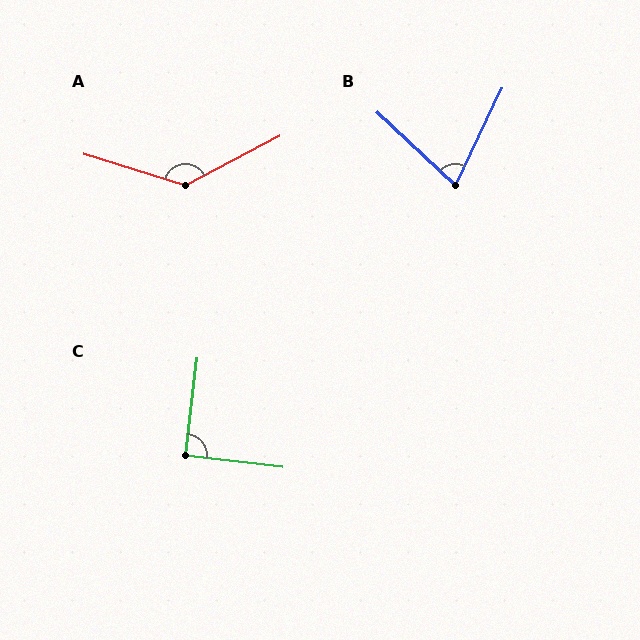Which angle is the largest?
A, at approximately 135 degrees.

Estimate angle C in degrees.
Approximately 90 degrees.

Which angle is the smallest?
B, at approximately 72 degrees.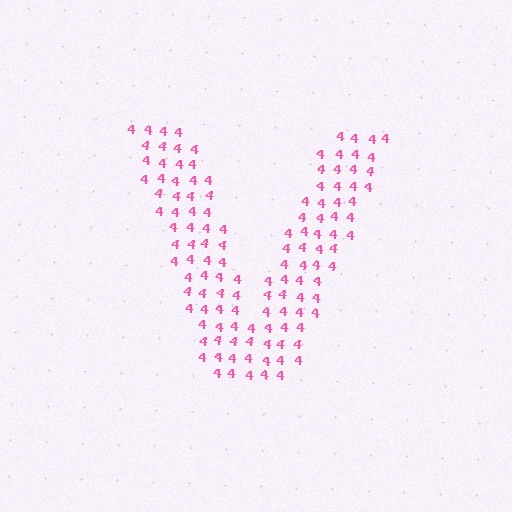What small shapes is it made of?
It is made of small digit 4's.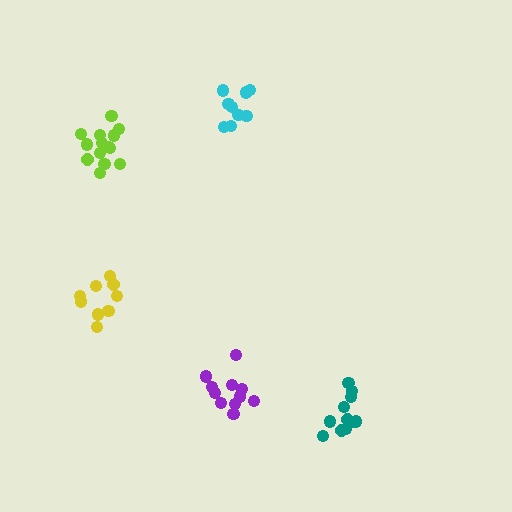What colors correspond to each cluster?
The clusters are colored: cyan, purple, teal, lime, yellow.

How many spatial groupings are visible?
There are 5 spatial groupings.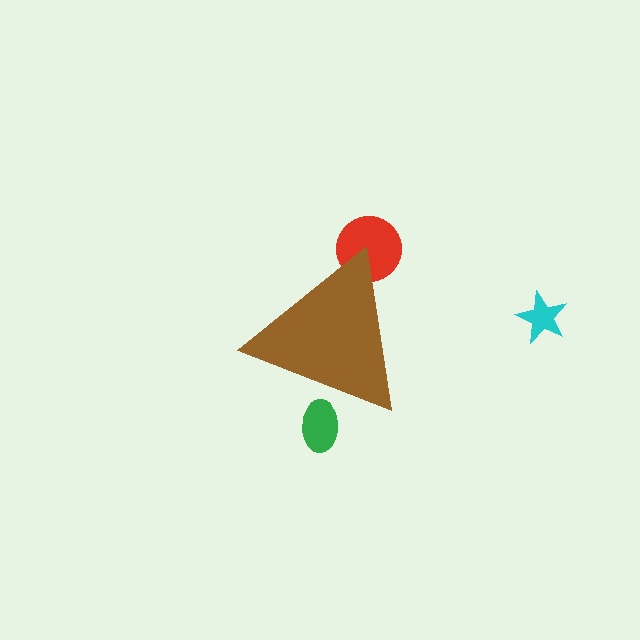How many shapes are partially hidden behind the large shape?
2 shapes are partially hidden.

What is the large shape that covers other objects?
A brown triangle.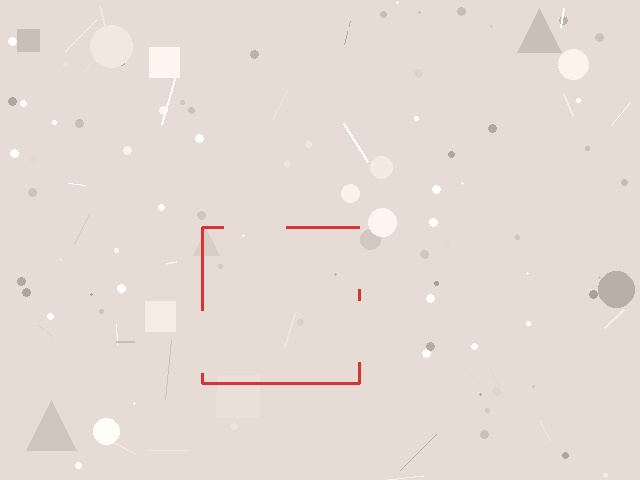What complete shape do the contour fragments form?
The contour fragments form a square.